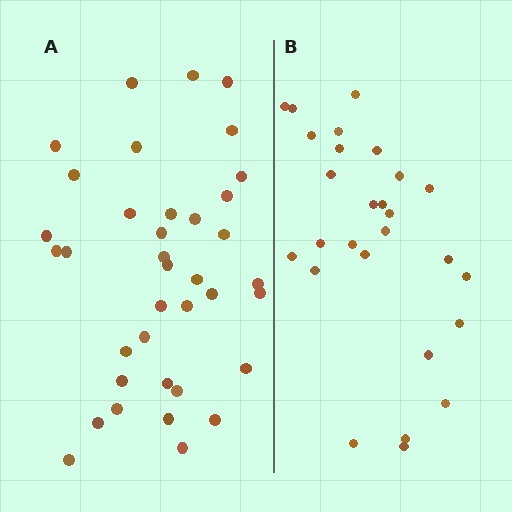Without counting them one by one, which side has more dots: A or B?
Region A (the left region) has more dots.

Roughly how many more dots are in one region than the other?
Region A has roughly 10 or so more dots than region B.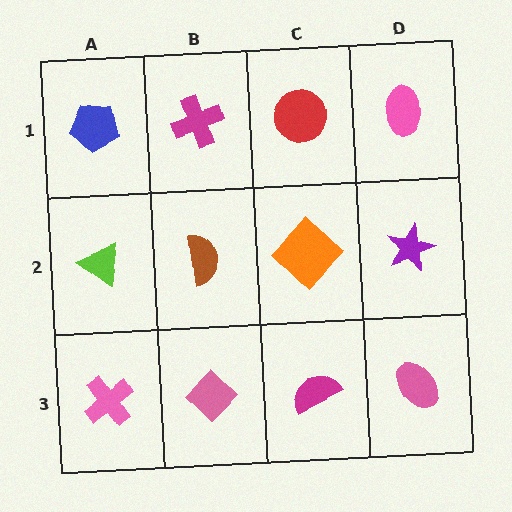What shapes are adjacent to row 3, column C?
An orange diamond (row 2, column C), a pink diamond (row 3, column B), a pink ellipse (row 3, column D).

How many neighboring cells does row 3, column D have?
2.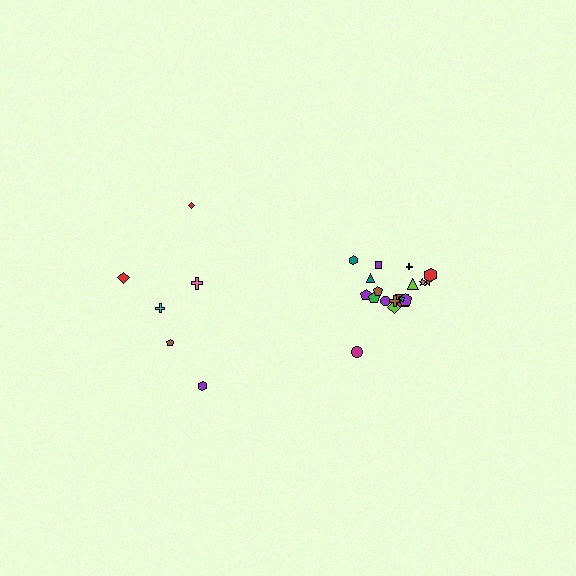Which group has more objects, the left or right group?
The right group.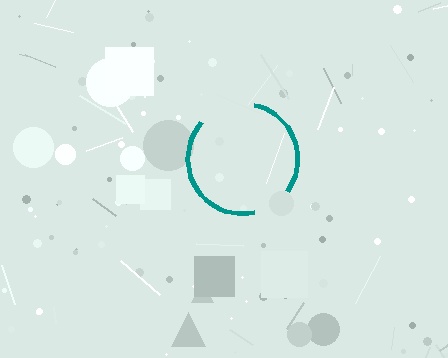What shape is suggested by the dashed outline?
The dashed outline suggests a circle.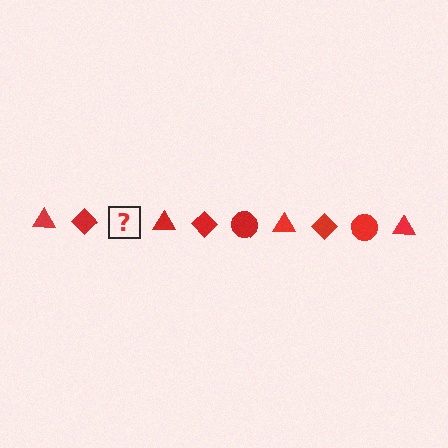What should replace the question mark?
The question mark should be replaced with a red circle.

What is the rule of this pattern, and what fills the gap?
The rule is that the pattern cycles through triangle, diamond, circle shapes in red. The gap should be filled with a red circle.